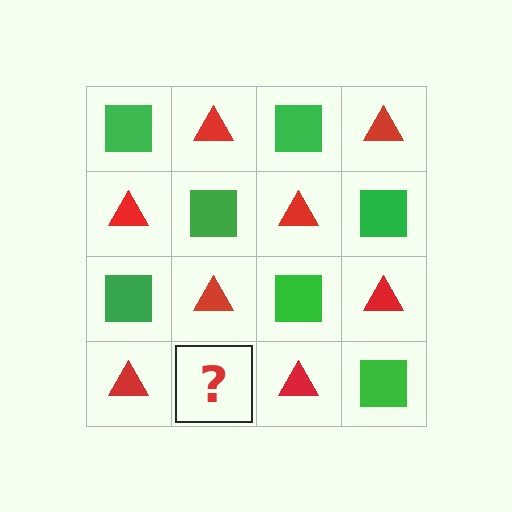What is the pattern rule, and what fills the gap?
The rule is that it alternates green square and red triangle in a checkerboard pattern. The gap should be filled with a green square.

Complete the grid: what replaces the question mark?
The question mark should be replaced with a green square.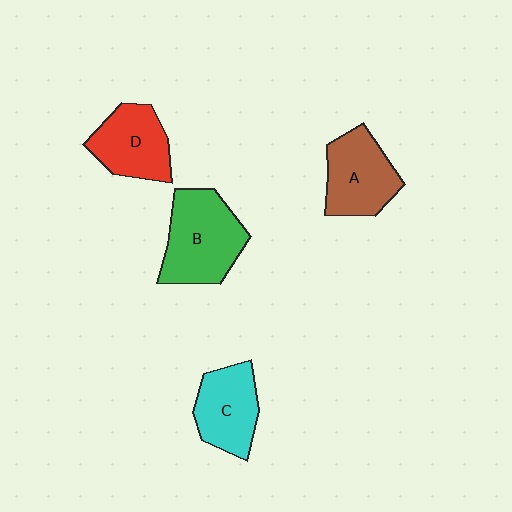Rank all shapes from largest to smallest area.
From largest to smallest: B (green), A (brown), D (red), C (cyan).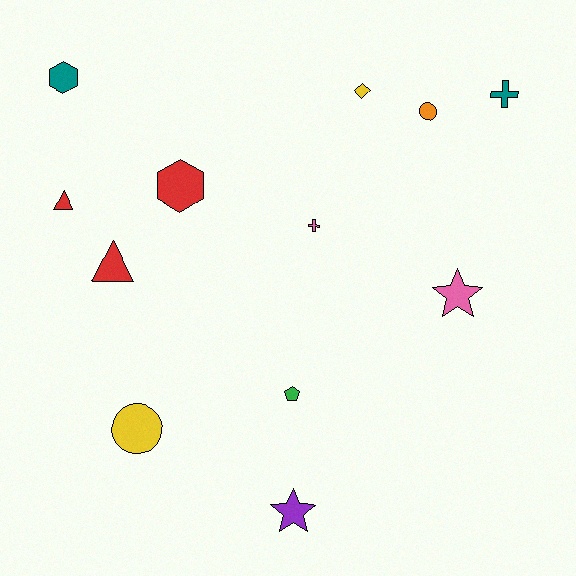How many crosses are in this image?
There are 2 crosses.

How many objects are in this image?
There are 12 objects.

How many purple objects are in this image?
There is 1 purple object.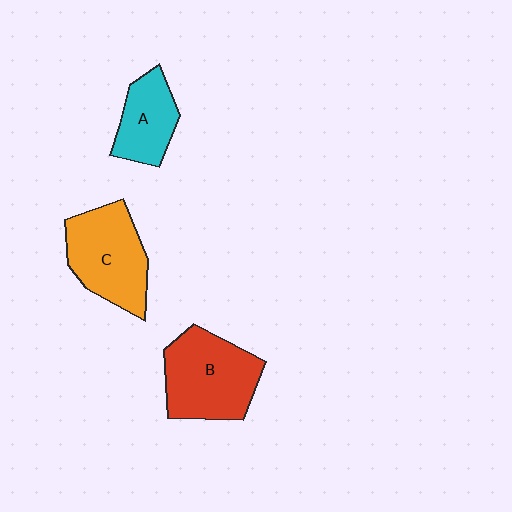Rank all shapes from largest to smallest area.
From largest to smallest: B (red), C (orange), A (cyan).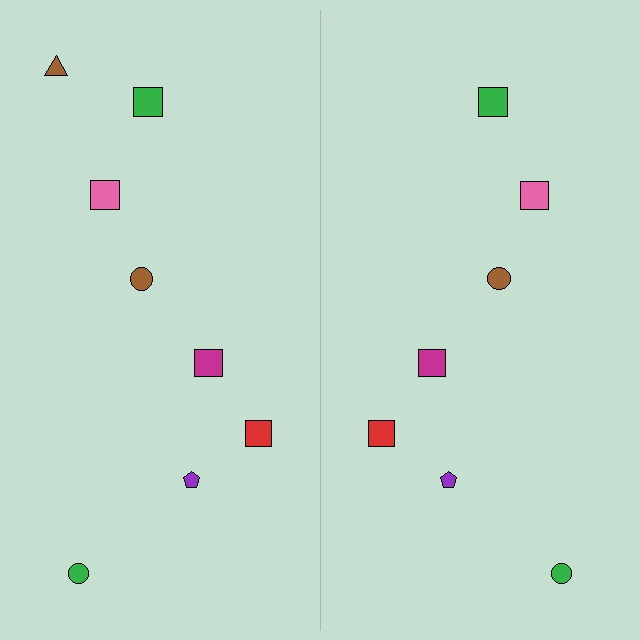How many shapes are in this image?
There are 15 shapes in this image.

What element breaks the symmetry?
A brown triangle is missing from the right side.